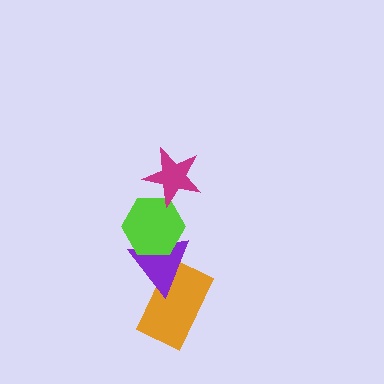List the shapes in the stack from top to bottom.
From top to bottom: the magenta star, the lime hexagon, the purple triangle, the orange rectangle.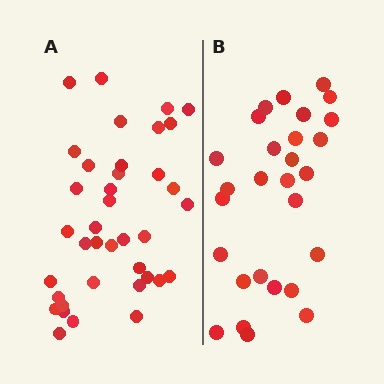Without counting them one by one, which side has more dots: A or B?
Region A (the left region) has more dots.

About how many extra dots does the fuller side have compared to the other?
Region A has roughly 10 or so more dots than region B.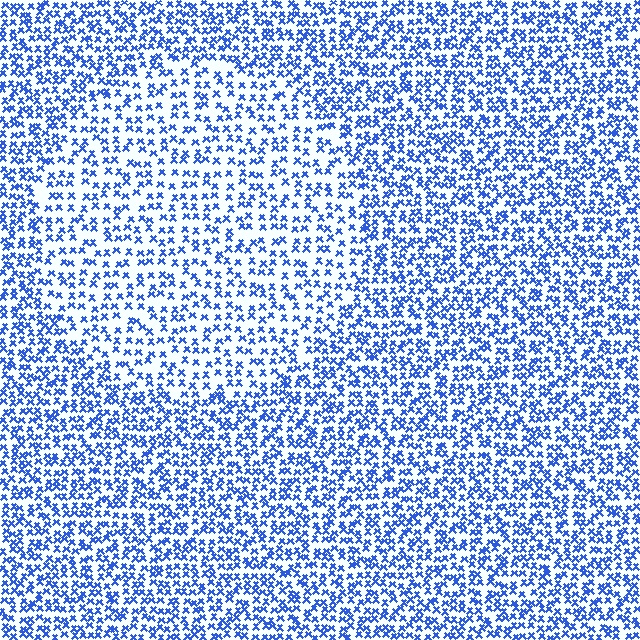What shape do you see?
I see a circle.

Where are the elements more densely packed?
The elements are more densely packed outside the circle boundary.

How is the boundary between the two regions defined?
The boundary is defined by a change in element density (approximately 1.7x ratio). All elements are the same color, size, and shape.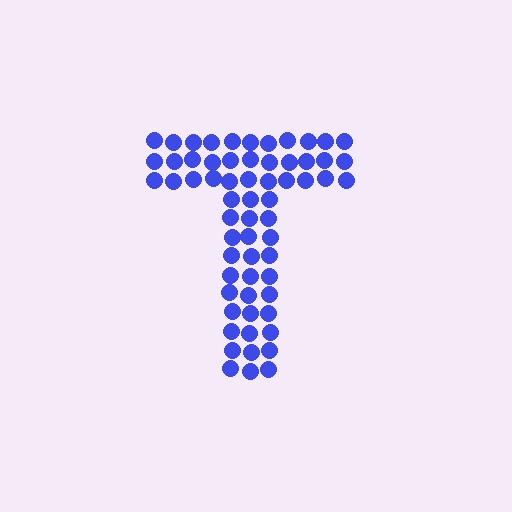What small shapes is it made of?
It is made of small circles.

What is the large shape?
The large shape is the letter T.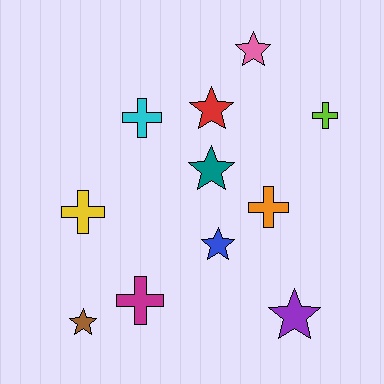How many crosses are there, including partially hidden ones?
There are 5 crosses.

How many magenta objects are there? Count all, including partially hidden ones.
There is 1 magenta object.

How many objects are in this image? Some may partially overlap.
There are 11 objects.